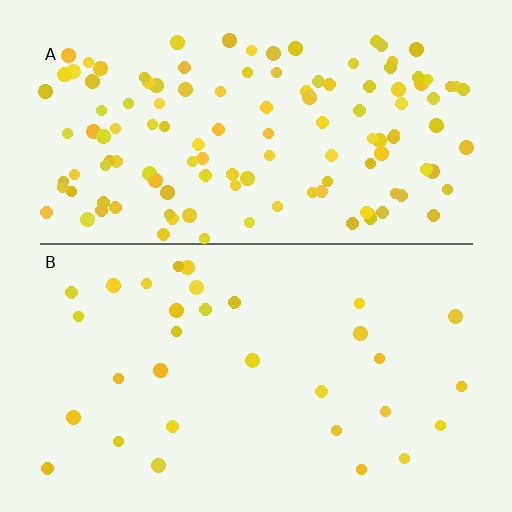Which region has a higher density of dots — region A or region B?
A (the top).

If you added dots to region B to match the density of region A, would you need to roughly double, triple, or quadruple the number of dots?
Approximately quadruple.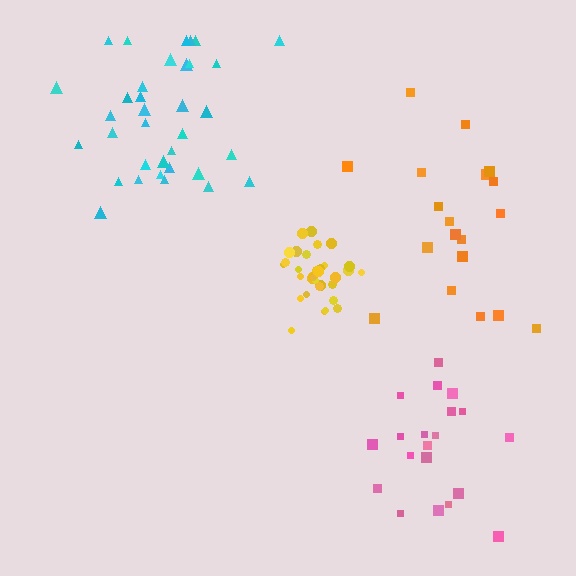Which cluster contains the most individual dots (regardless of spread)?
Cyan (35).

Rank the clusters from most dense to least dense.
yellow, pink, cyan, orange.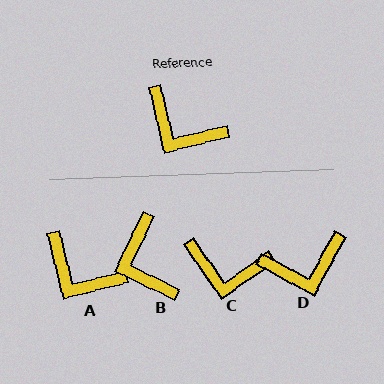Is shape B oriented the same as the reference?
No, it is off by about 40 degrees.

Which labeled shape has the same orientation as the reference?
A.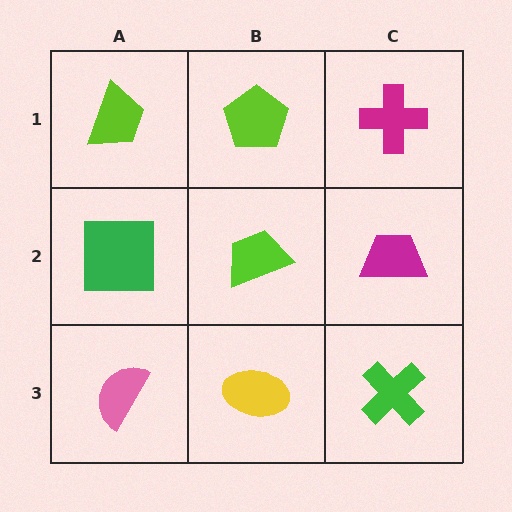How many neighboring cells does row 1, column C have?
2.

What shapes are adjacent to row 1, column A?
A green square (row 2, column A), a lime pentagon (row 1, column B).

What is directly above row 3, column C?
A magenta trapezoid.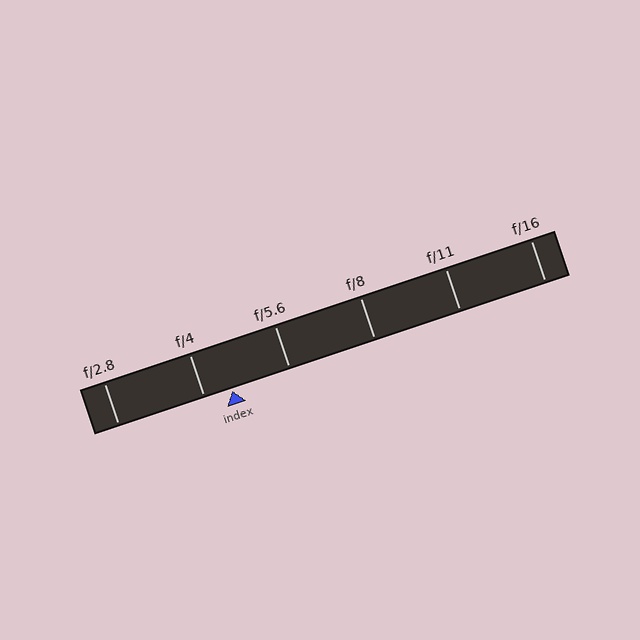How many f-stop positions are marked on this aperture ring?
There are 6 f-stop positions marked.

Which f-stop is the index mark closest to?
The index mark is closest to f/4.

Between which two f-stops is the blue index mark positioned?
The index mark is between f/4 and f/5.6.